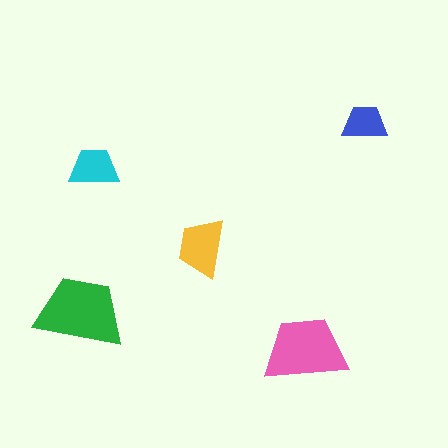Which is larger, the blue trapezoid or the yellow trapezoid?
The yellow one.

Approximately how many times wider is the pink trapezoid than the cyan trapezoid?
About 1.5 times wider.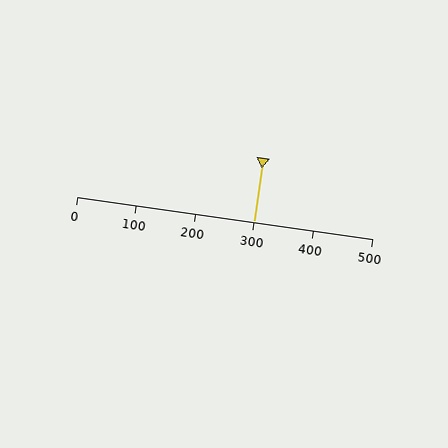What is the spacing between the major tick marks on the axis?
The major ticks are spaced 100 apart.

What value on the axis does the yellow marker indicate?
The marker indicates approximately 300.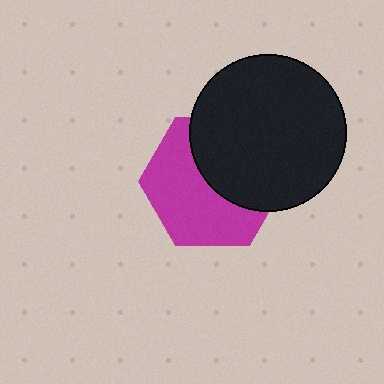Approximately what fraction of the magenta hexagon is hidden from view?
Roughly 45% of the magenta hexagon is hidden behind the black circle.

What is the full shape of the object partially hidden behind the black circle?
The partially hidden object is a magenta hexagon.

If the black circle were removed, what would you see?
You would see the complete magenta hexagon.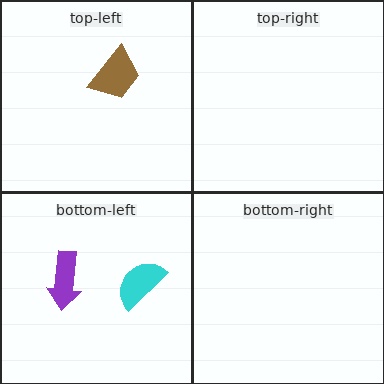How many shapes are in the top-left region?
1.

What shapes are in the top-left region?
The brown trapezoid.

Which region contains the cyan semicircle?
The bottom-left region.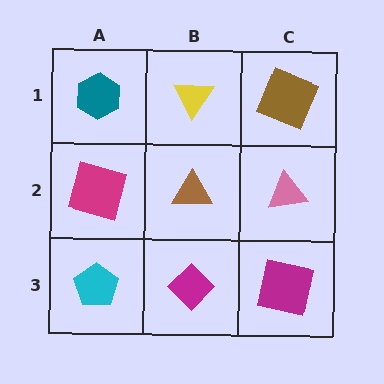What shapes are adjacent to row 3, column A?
A magenta square (row 2, column A), a magenta diamond (row 3, column B).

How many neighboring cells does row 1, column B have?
3.